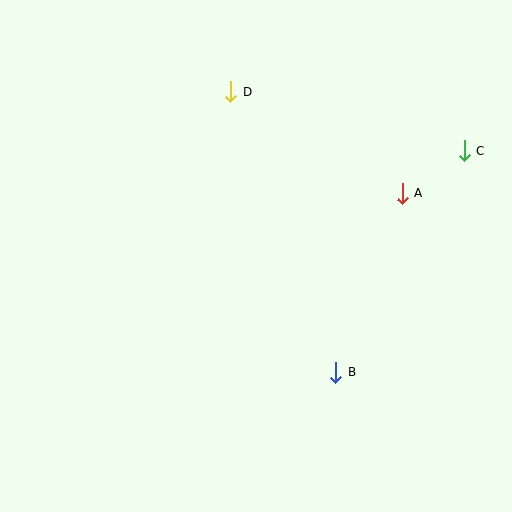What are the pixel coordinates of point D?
Point D is at (231, 92).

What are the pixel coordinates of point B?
Point B is at (336, 372).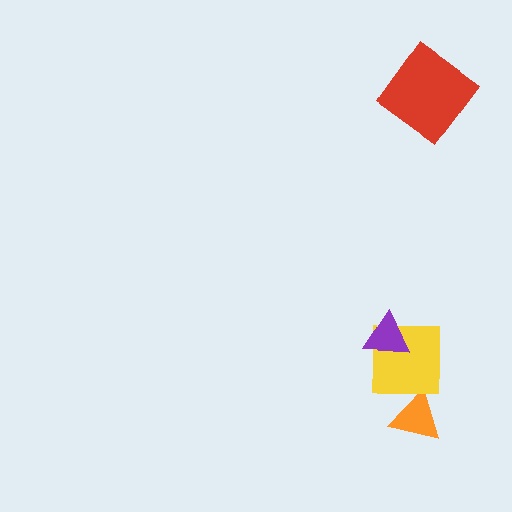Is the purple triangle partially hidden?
No, no other shape covers it.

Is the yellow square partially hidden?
Yes, it is partially covered by another shape.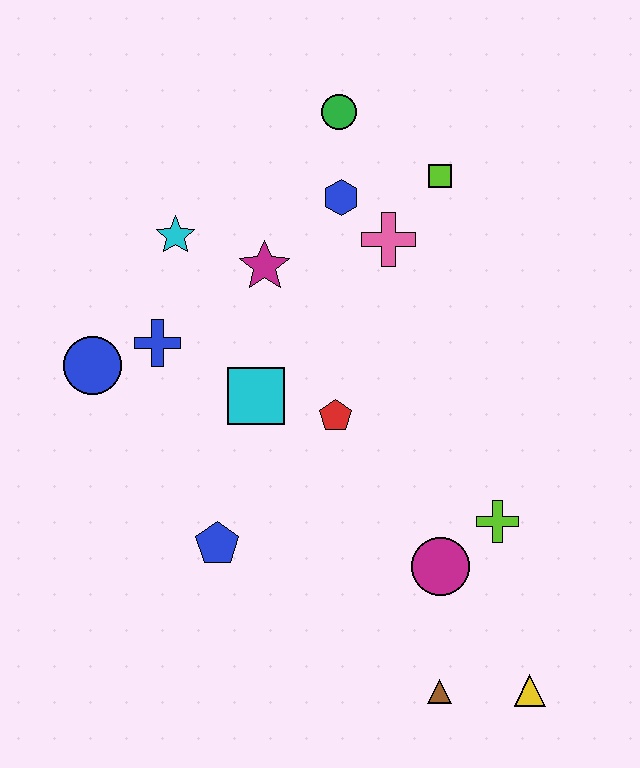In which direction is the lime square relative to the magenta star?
The lime square is to the right of the magenta star.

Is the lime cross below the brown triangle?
No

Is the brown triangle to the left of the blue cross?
No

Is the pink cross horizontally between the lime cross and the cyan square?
Yes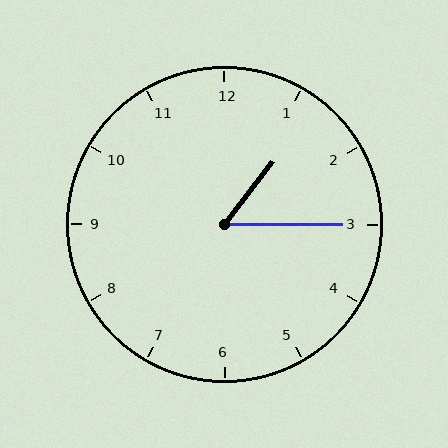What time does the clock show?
1:15.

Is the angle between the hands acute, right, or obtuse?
It is acute.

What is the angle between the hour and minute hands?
Approximately 52 degrees.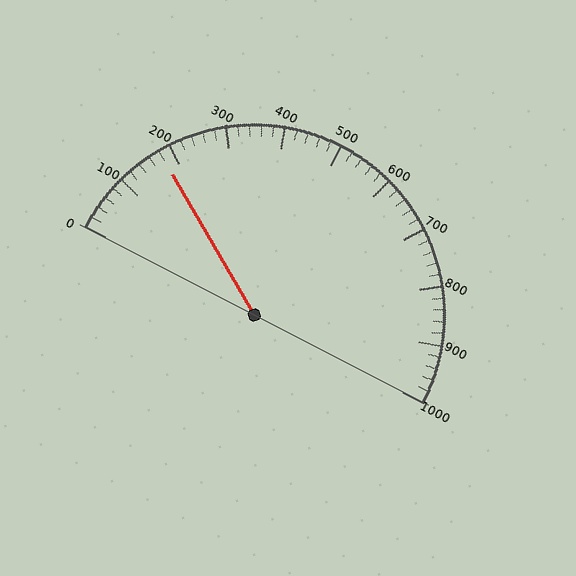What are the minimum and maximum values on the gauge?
The gauge ranges from 0 to 1000.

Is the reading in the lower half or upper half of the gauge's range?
The reading is in the lower half of the range (0 to 1000).